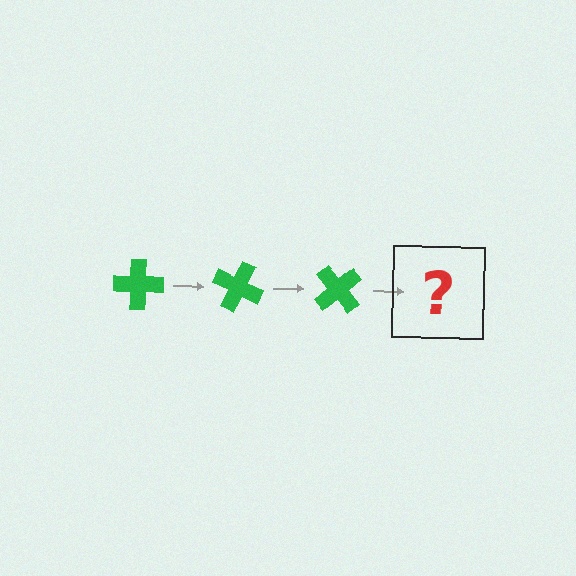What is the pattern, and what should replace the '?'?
The pattern is that the cross rotates 25 degrees each step. The '?' should be a green cross rotated 75 degrees.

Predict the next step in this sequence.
The next step is a green cross rotated 75 degrees.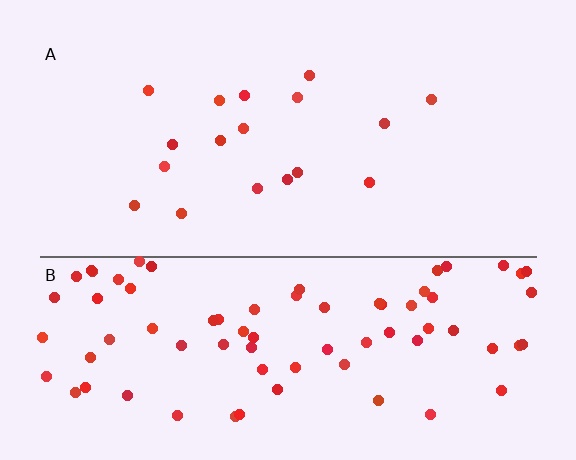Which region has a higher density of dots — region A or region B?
B (the bottom).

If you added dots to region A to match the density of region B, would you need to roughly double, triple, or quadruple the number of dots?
Approximately quadruple.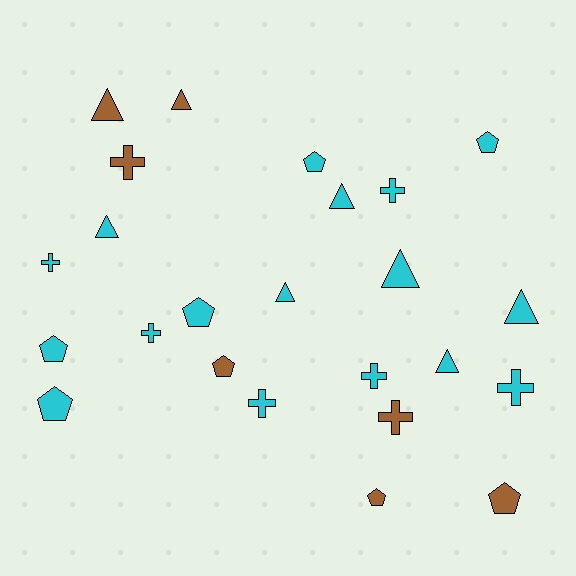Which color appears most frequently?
Cyan, with 17 objects.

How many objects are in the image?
There are 24 objects.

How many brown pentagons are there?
There are 3 brown pentagons.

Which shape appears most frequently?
Triangle, with 8 objects.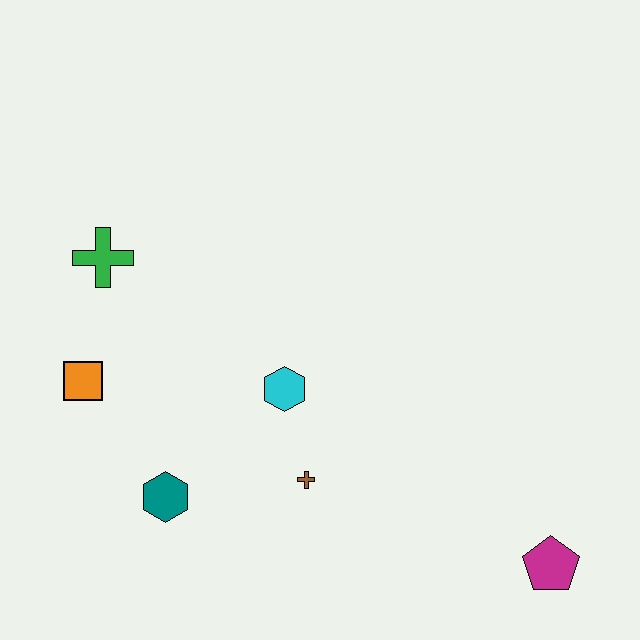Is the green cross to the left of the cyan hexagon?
Yes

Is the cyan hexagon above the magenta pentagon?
Yes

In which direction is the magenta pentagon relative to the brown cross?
The magenta pentagon is to the right of the brown cross.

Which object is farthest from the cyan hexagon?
The magenta pentagon is farthest from the cyan hexagon.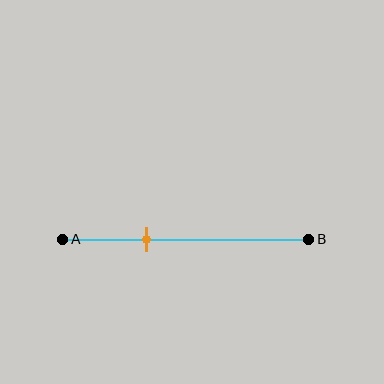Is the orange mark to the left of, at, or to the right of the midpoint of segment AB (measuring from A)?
The orange mark is to the left of the midpoint of segment AB.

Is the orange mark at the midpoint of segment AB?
No, the mark is at about 35% from A, not at the 50% midpoint.